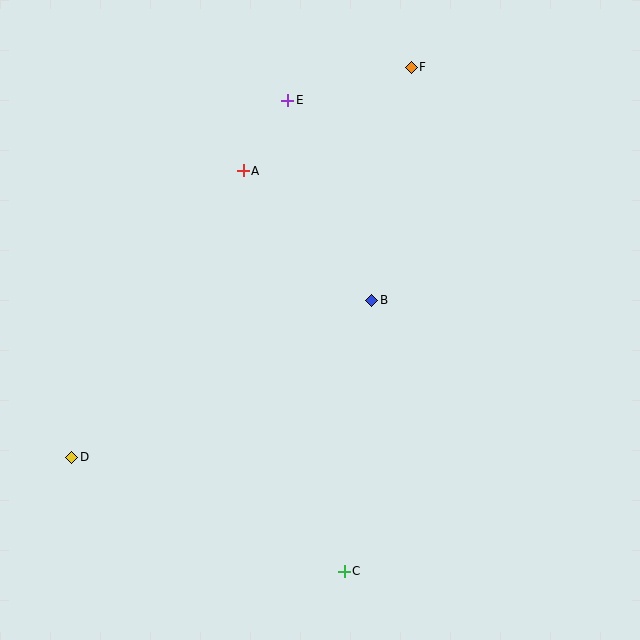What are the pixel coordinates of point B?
Point B is at (372, 300).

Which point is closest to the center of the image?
Point B at (372, 300) is closest to the center.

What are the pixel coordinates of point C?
Point C is at (344, 571).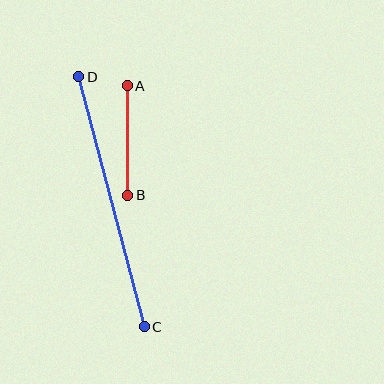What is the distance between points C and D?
The distance is approximately 258 pixels.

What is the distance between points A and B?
The distance is approximately 109 pixels.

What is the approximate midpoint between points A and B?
The midpoint is at approximately (127, 140) pixels.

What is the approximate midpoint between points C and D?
The midpoint is at approximately (111, 202) pixels.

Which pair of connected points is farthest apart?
Points C and D are farthest apart.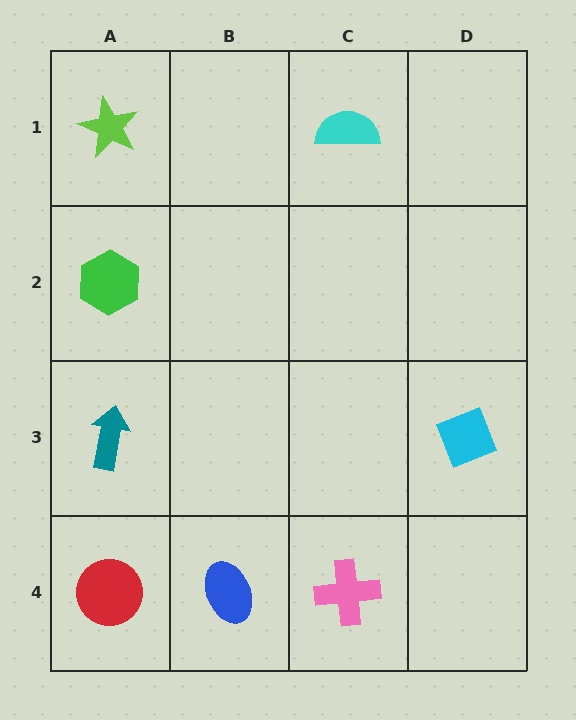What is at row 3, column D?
A cyan diamond.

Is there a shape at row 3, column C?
No, that cell is empty.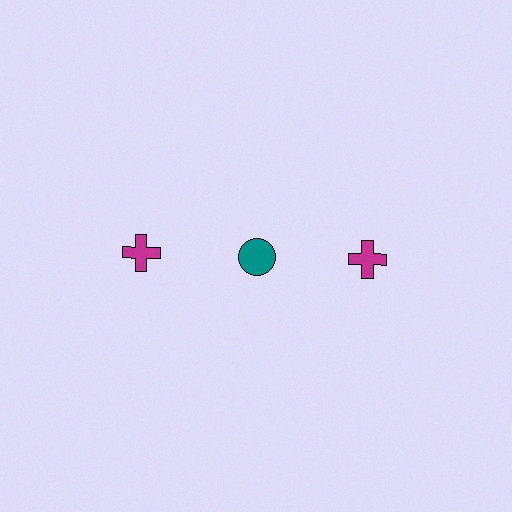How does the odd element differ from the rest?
It differs in both color (teal instead of magenta) and shape (circle instead of cross).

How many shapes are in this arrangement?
There are 3 shapes arranged in a grid pattern.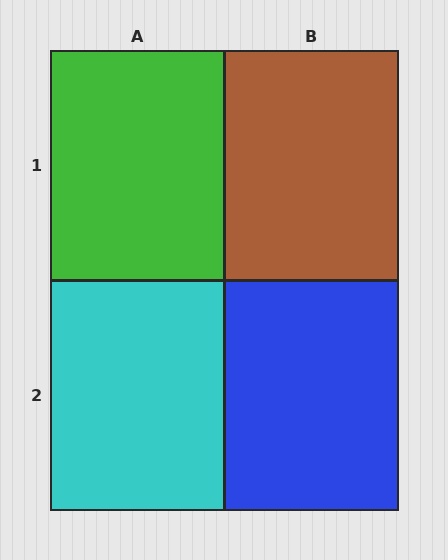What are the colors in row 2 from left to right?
Cyan, blue.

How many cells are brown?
1 cell is brown.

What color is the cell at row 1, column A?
Green.